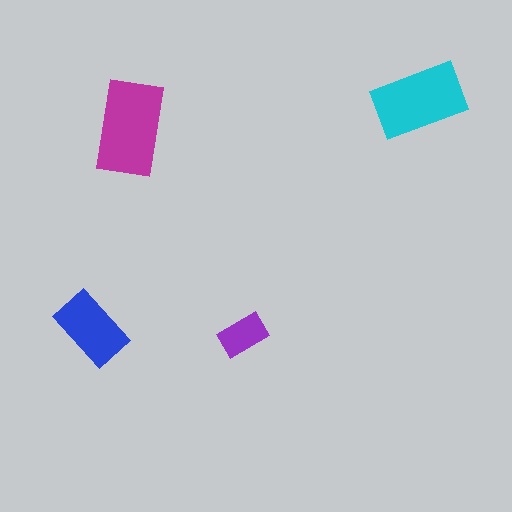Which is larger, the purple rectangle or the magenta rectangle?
The magenta one.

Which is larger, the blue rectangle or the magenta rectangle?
The magenta one.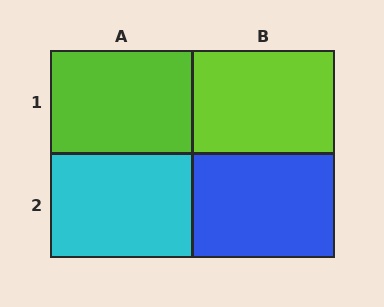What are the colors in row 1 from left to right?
Lime, lime.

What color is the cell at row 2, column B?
Blue.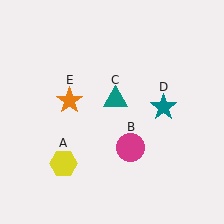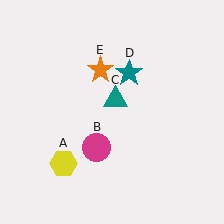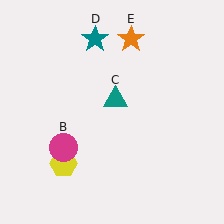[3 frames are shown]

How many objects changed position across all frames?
3 objects changed position: magenta circle (object B), teal star (object D), orange star (object E).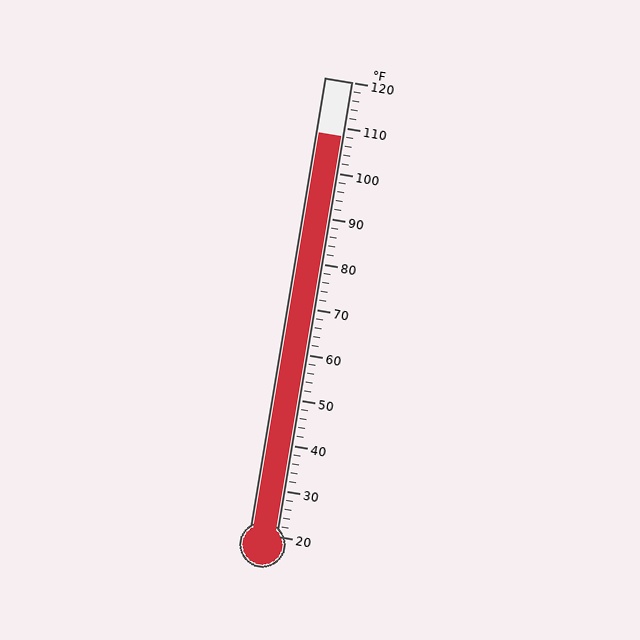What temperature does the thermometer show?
The thermometer shows approximately 108°F.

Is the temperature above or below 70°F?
The temperature is above 70°F.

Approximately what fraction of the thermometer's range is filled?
The thermometer is filled to approximately 90% of its range.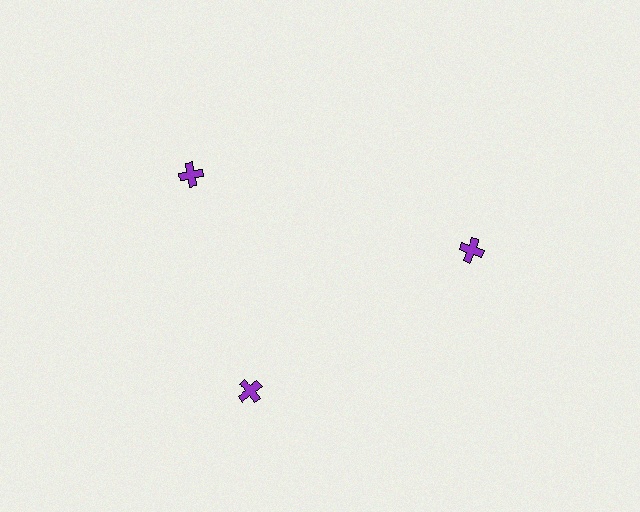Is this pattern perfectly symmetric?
No. The 3 purple crosses are arranged in a ring, but one element near the 11 o'clock position is rotated out of alignment along the ring, breaking the 3-fold rotational symmetry.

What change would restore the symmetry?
The symmetry would be restored by rotating it back into even spacing with its neighbors so that all 3 crosses sit at equal angles and equal distance from the center.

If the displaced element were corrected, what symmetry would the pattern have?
It would have 3-fold rotational symmetry — the pattern would map onto itself every 120 degrees.